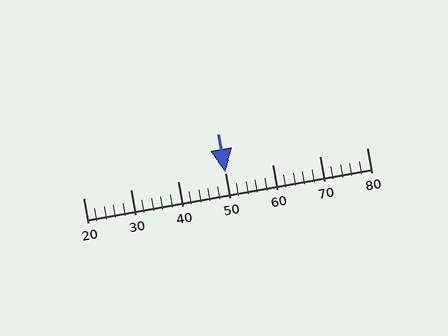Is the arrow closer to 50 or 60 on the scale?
The arrow is closer to 50.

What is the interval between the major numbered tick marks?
The major tick marks are spaced 10 units apart.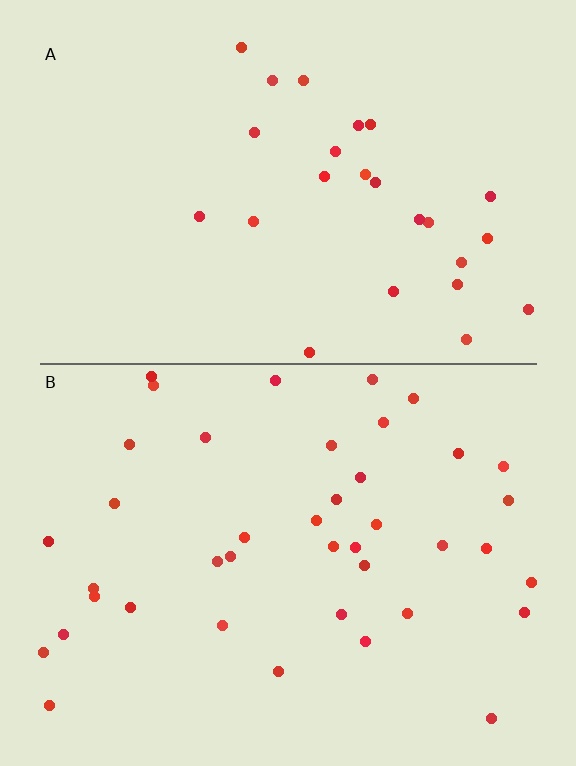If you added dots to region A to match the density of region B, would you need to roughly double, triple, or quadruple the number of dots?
Approximately double.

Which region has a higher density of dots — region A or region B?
B (the bottom).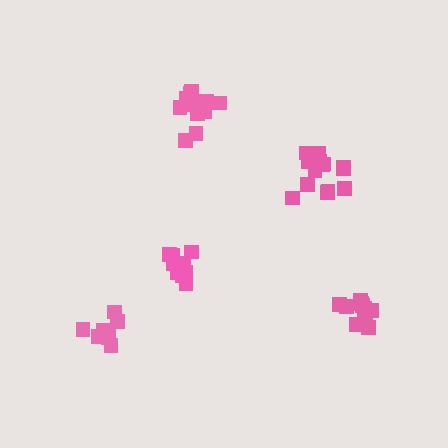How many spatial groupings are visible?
There are 5 spatial groupings.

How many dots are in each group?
Group 1: 10 dots, Group 2: 13 dots, Group 3: 10 dots, Group 4: 15 dots, Group 5: 11 dots (59 total).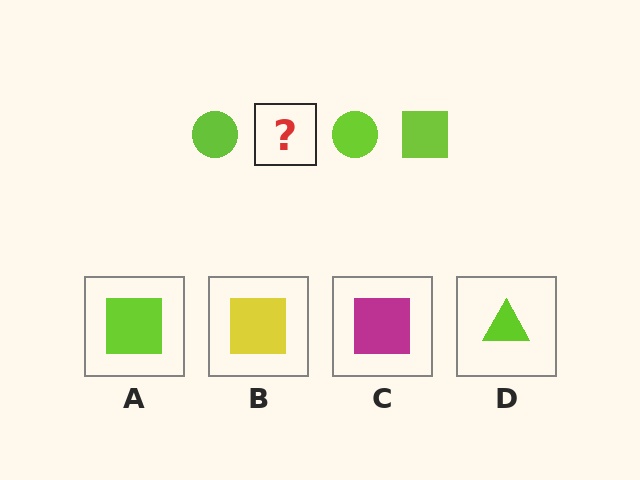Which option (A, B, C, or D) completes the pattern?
A.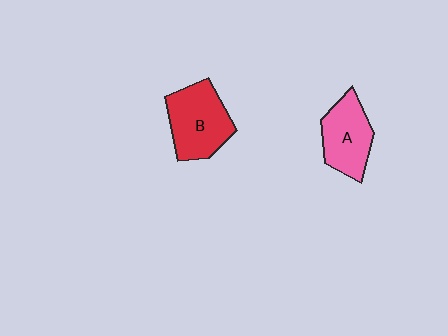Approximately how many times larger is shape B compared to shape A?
Approximately 1.2 times.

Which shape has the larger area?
Shape B (red).